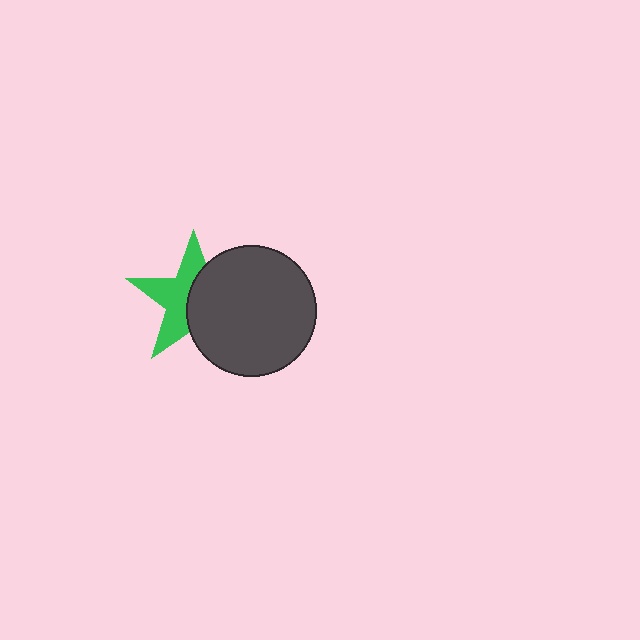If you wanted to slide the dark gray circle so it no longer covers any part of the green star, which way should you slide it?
Slide it right — that is the most direct way to separate the two shapes.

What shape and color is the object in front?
The object in front is a dark gray circle.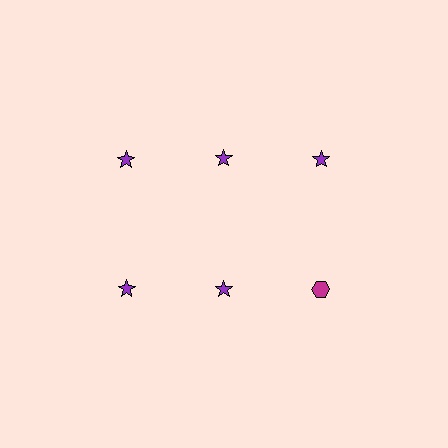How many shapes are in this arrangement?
There are 6 shapes arranged in a grid pattern.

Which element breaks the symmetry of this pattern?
The magenta hexagon in the second row, center column breaks the symmetry. All other shapes are purple stars.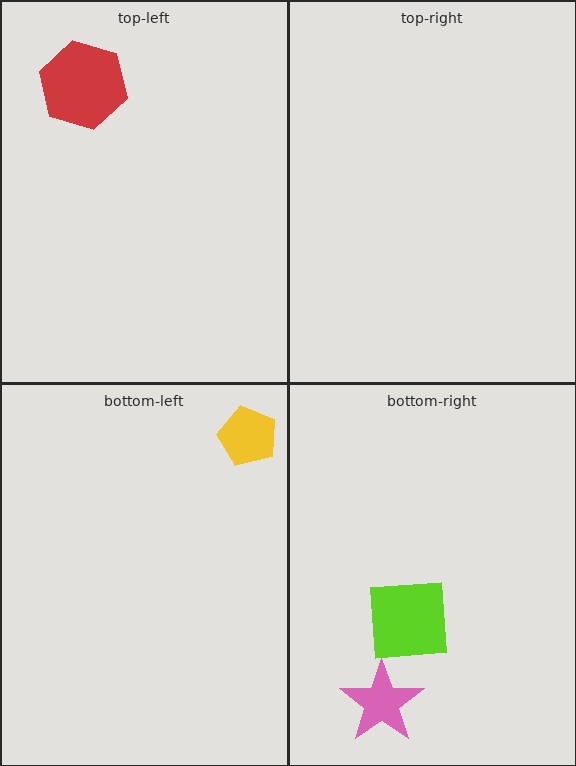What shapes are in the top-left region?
The red hexagon.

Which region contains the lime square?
The bottom-right region.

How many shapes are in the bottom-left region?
1.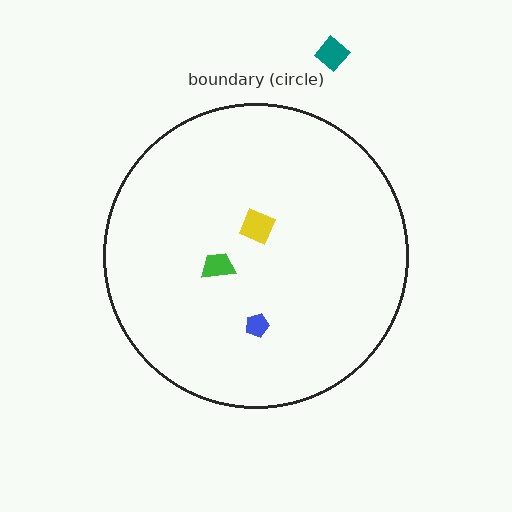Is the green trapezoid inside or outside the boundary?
Inside.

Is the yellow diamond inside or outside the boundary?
Inside.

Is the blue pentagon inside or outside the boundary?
Inside.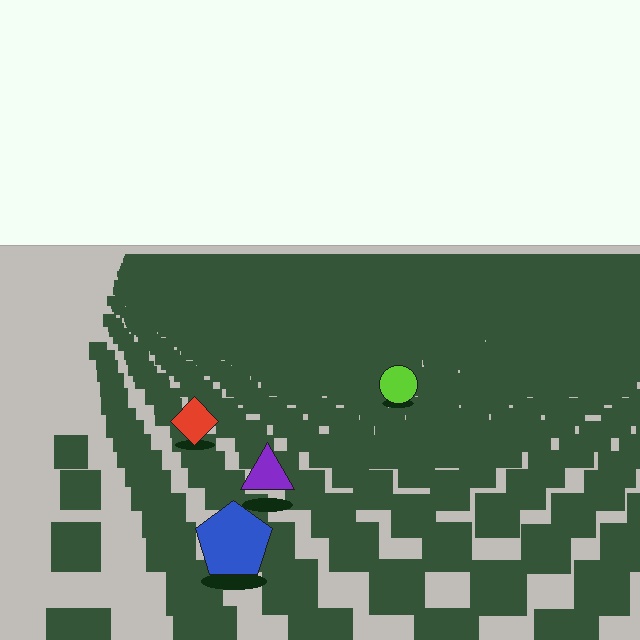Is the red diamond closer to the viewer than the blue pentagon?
No. The blue pentagon is closer — you can tell from the texture gradient: the ground texture is coarser near it.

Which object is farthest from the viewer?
The lime circle is farthest from the viewer. It appears smaller and the ground texture around it is denser.